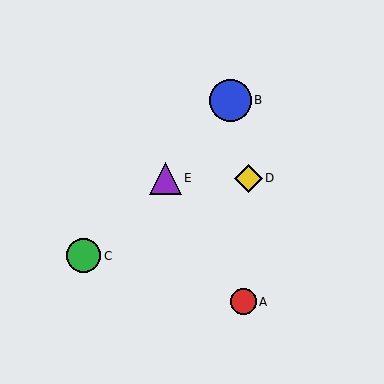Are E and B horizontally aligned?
No, E is at y≈178 and B is at y≈100.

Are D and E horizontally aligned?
Yes, both are at y≈178.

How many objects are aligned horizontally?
2 objects (D, E) are aligned horizontally.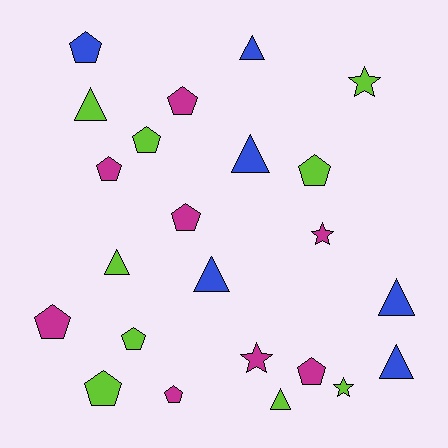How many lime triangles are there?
There are 3 lime triangles.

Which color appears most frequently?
Lime, with 9 objects.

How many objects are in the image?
There are 23 objects.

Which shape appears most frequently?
Pentagon, with 11 objects.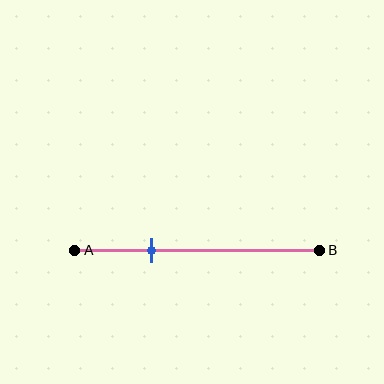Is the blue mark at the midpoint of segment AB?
No, the mark is at about 30% from A, not at the 50% midpoint.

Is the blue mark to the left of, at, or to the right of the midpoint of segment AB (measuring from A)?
The blue mark is to the left of the midpoint of segment AB.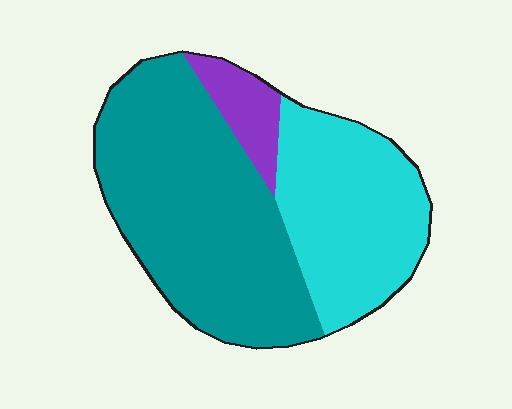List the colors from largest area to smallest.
From largest to smallest: teal, cyan, purple.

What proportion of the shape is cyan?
Cyan covers roughly 35% of the shape.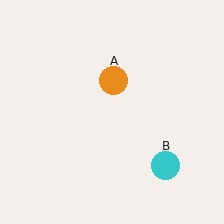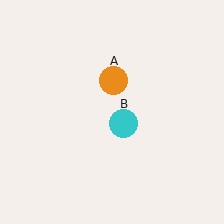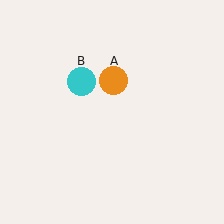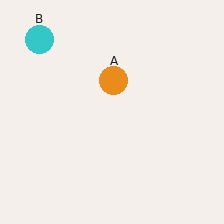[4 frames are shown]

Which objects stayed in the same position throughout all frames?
Orange circle (object A) remained stationary.